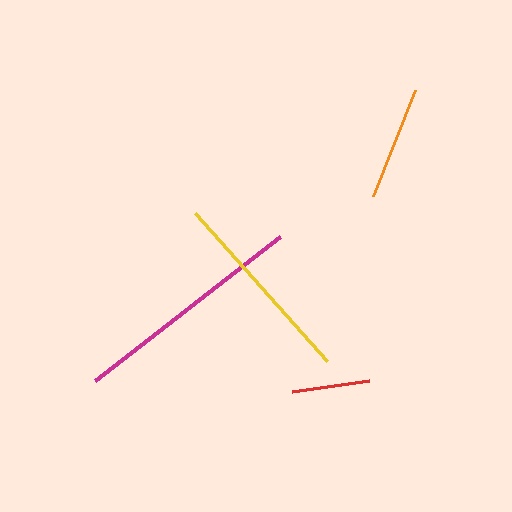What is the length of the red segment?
The red segment is approximately 78 pixels long.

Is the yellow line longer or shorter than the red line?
The yellow line is longer than the red line.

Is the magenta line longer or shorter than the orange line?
The magenta line is longer than the orange line.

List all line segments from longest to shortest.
From longest to shortest: magenta, yellow, orange, red.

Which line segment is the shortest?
The red line is the shortest at approximately 78 pixels.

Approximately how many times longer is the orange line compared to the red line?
The orange line is approximately 1.5 times the length of the red line.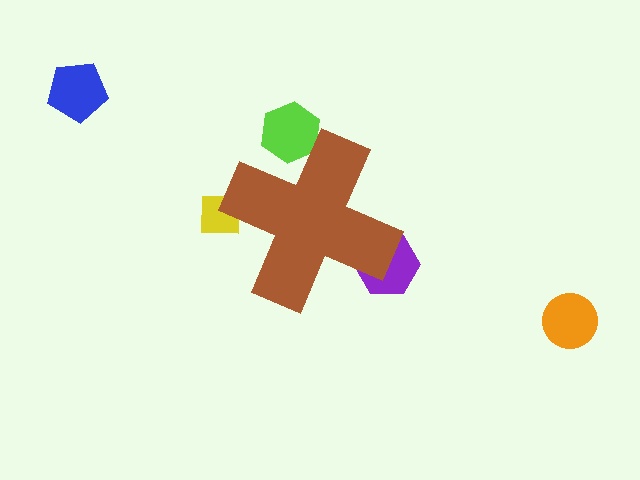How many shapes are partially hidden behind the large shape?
3 shapes are partially hidden.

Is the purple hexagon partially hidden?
Yes, the purple hexagon is partially hidden behind the brown cross.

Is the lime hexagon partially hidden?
Yes, the lime hexagon is partially hidden behind the brown cross.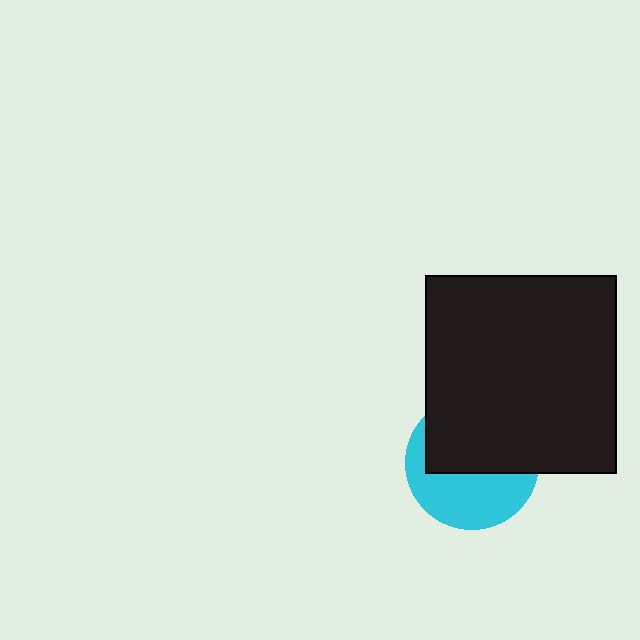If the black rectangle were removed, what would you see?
You would see the complete cyan circle.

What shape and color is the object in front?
The object in front is a black rectangle.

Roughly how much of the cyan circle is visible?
About half of it is visible (roughly 46%).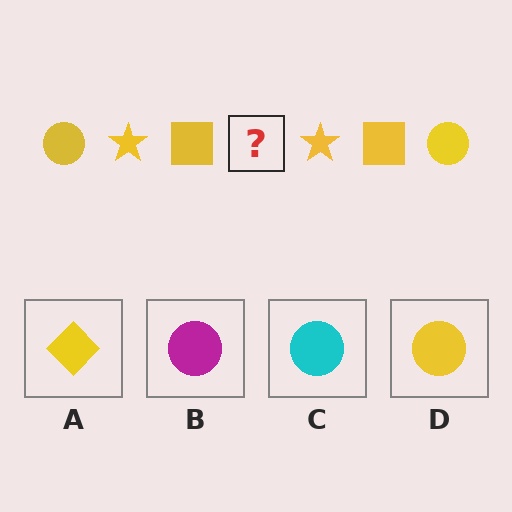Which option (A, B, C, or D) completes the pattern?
D.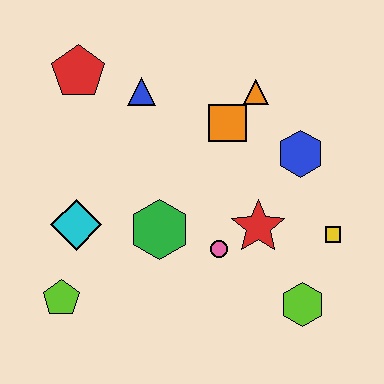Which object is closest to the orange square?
The orange triangle is closest to the orange square.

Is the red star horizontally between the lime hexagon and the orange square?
Yes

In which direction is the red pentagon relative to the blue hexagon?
The red pentagon is to the left of the blue hexagon.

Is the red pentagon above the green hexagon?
Yes